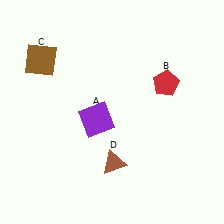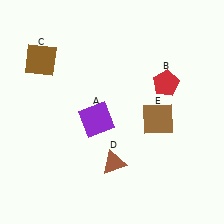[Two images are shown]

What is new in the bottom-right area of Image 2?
A brown square (E) was added in the bottom-right area of Image 2.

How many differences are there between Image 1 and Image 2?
There is 1 difference between the two images.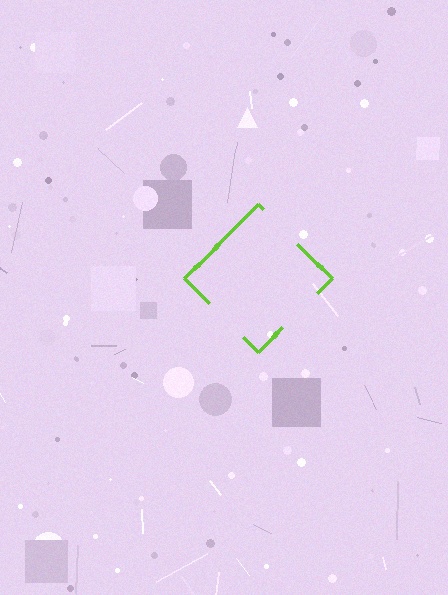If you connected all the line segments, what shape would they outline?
They would outline a diamond.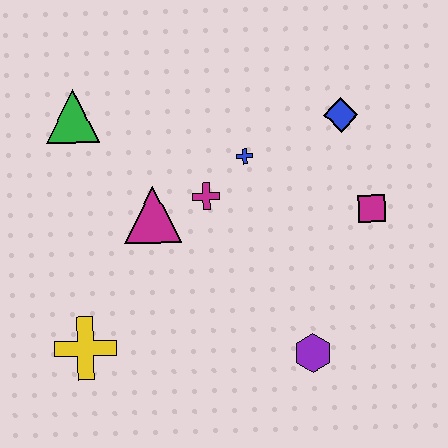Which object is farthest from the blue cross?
The yellow cross is farthest from the blue cross.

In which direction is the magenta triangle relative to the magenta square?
The magenta triangle is to the left of the magenta square.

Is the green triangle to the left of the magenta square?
Yes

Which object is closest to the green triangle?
The magenta triangle is closest to the green triangle.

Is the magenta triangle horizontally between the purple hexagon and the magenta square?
No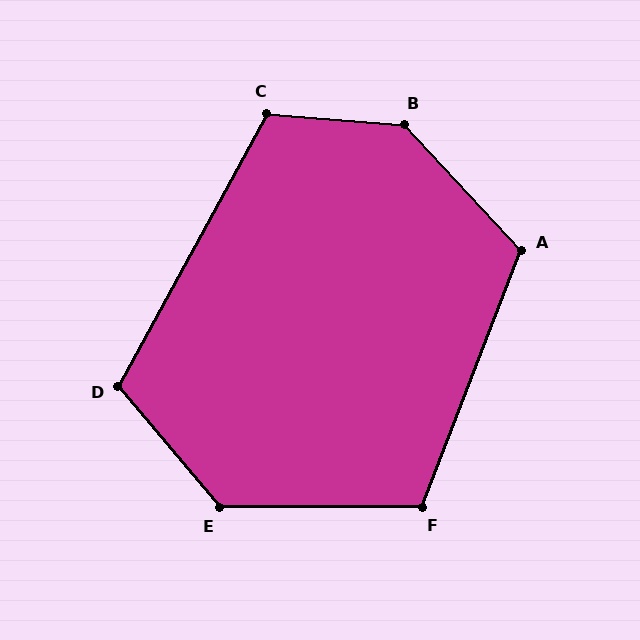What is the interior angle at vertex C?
Approximately 114 degrees (obtuse).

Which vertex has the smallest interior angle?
F, at approximately 111 degrees.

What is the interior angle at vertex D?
Approximately 111 degrees (obtuse).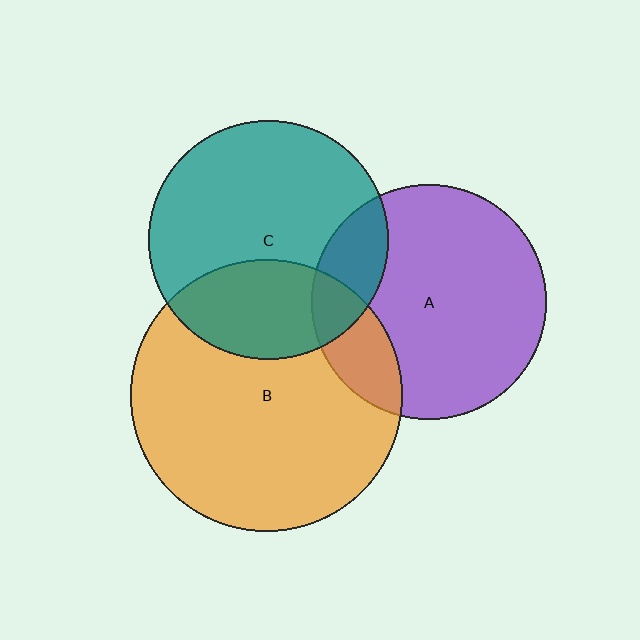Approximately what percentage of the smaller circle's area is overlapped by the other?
Approximately 20%.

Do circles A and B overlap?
Yes.